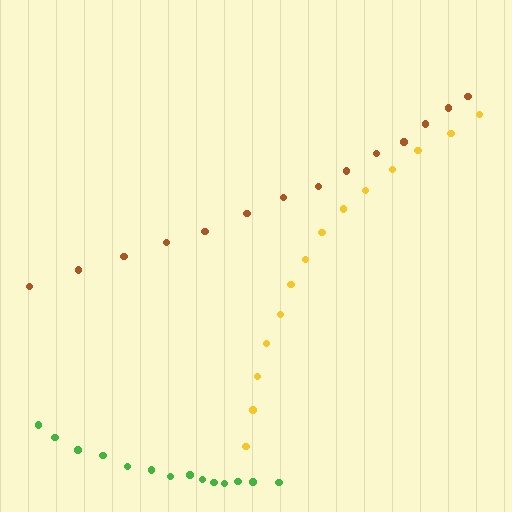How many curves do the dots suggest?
There are 3 distinct paths.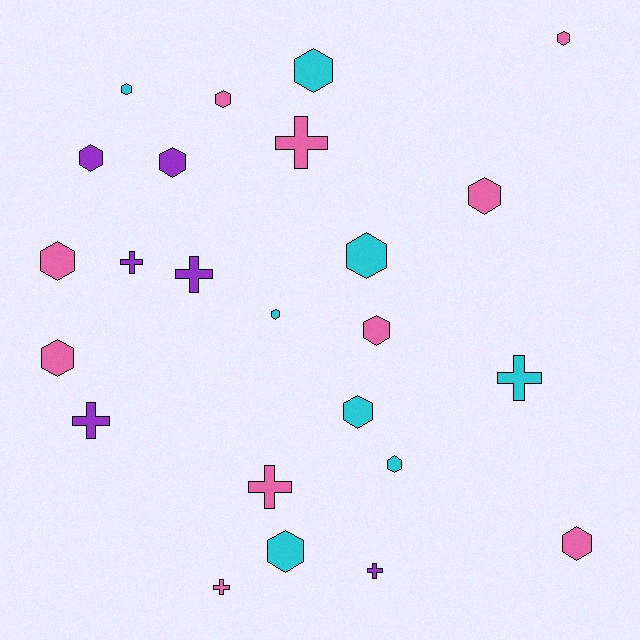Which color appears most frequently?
Pink, with 10 objects.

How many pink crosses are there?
There are 3 pink crosses.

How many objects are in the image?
There are 24 objects.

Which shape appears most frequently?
Hexagon, with 16 objects.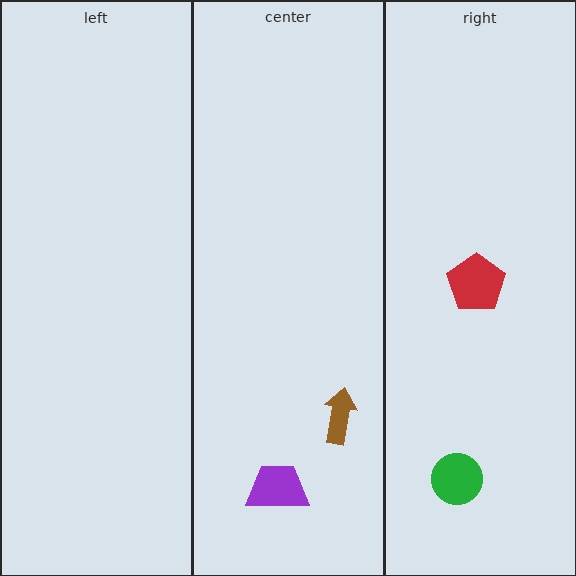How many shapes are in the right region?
2.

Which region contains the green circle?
The right region.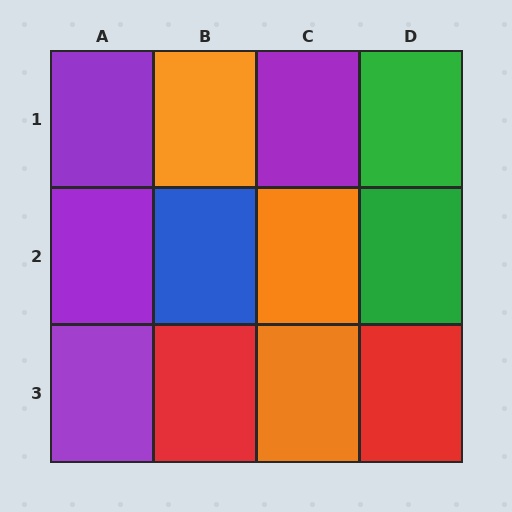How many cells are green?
2 cells are green.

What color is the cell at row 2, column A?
Purple.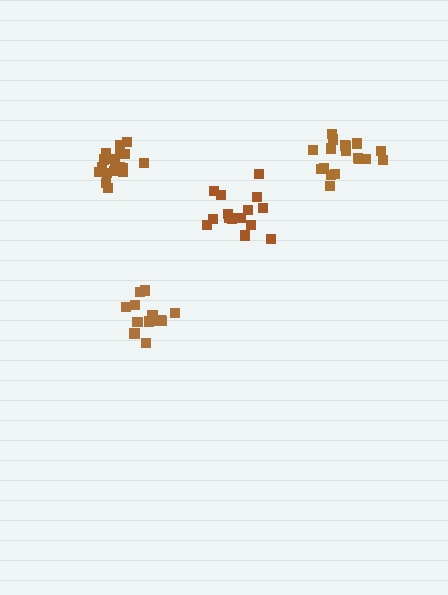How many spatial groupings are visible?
There are 4 spatial groupings.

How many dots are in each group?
Group 1: 18 dots, Group 2: 14 dots, Group 3: 18 dots, Group 4: 16 dots (66 total).